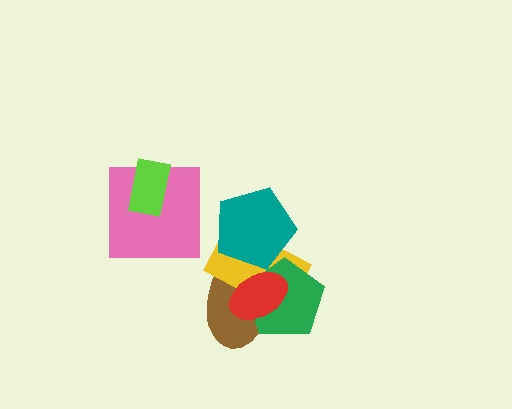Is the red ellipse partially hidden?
No, no other shape covers it.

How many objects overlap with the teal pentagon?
2 objects overlap with the teal pentagon.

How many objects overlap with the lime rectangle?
1 object overlaps with the lime rectangle.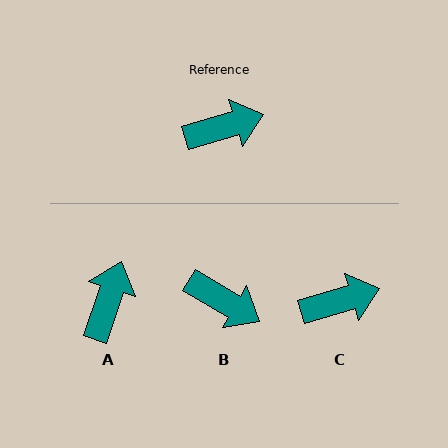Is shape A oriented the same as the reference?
No, it is off by about 55 degrees.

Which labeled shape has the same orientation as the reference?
C.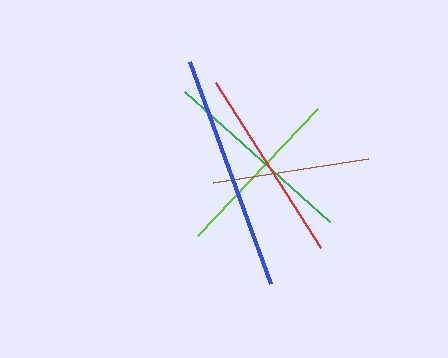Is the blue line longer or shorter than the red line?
The blue line is longer than the red line.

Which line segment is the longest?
The blue line is the longest at approximately 236 pixels.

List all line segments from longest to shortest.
From longest to shortest: blue, red, green, lime, brown.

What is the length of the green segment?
The green segment is approximately 195 pixels long.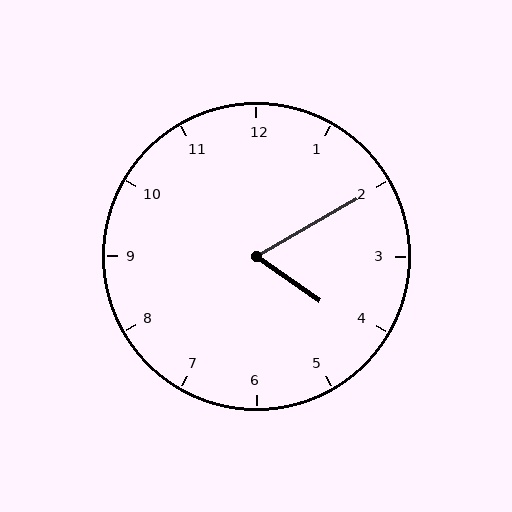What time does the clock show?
4:10.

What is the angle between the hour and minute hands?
Approximately 65 degrees.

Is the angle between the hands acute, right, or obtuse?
It is acute.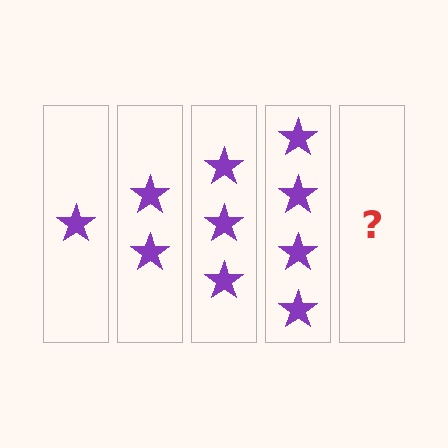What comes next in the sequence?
The next element should be 5 stars.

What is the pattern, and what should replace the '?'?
The pattern is that each step adds one more star. The '?' should be 5 stars.